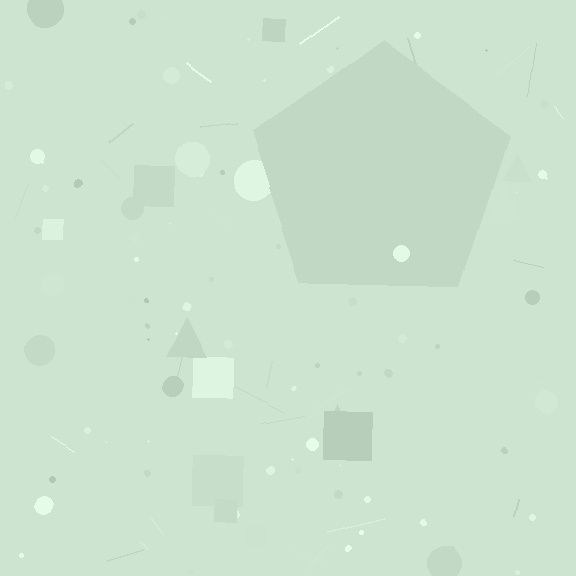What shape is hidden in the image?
A pentagon is hidden in the image.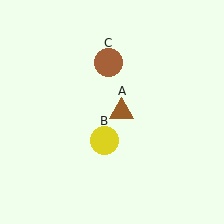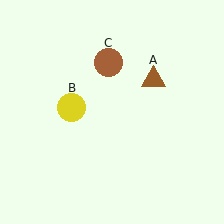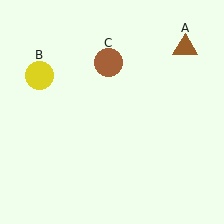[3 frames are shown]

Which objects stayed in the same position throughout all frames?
Brown circle (object C) remained stationary.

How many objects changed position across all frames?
2 objects changed position: brown triangle (object A), yellow circle (object B).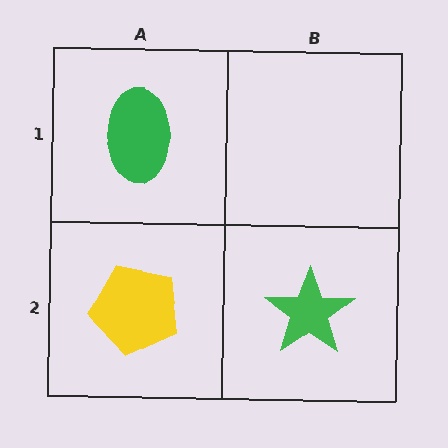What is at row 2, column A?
A yellow pentagon.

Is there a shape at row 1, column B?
No, that cell is empty.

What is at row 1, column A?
A green ellipse.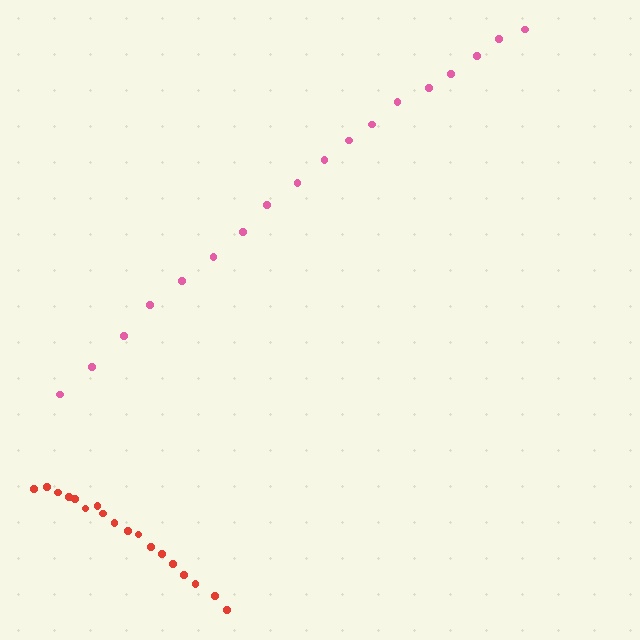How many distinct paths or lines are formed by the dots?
There are 2 distinct paths.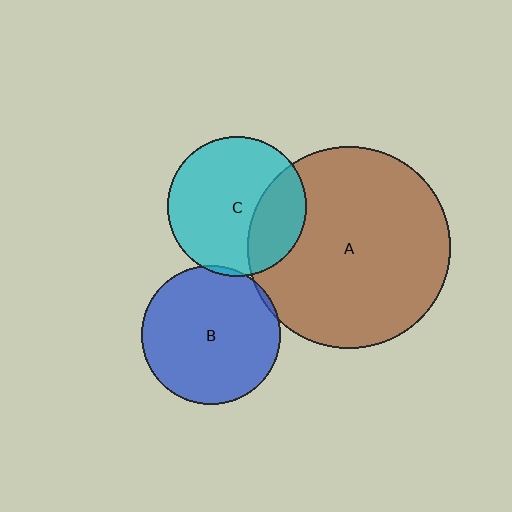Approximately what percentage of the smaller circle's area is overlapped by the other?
Approximately 30%.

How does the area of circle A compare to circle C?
Approximately 2.1 times.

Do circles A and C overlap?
Yes.